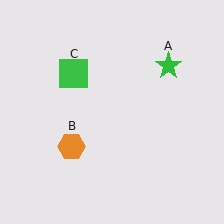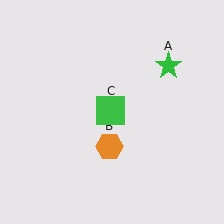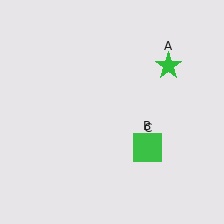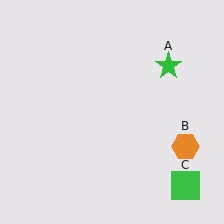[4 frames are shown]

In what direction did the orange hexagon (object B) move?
The orange hexagon (object B) moved right.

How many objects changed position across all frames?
2 objects changed position: orange hexagon (object B), green square (object C).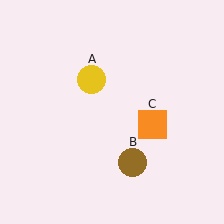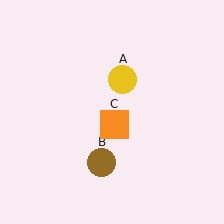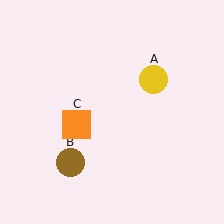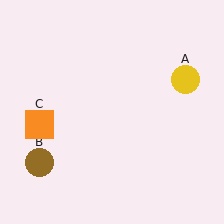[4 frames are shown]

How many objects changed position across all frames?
3 objects changed position: yellow circle (object A), brown circle (object B), orange square (object C).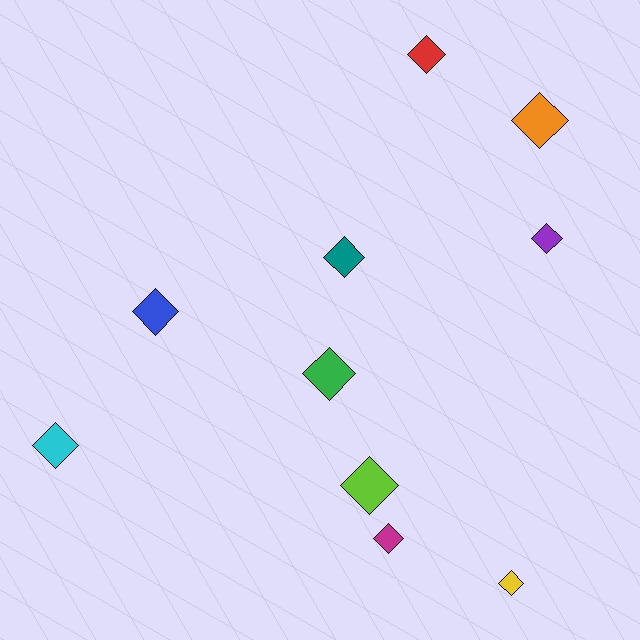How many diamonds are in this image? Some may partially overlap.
There are 10 diamonds.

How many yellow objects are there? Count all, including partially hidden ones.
There is 1 yellow object.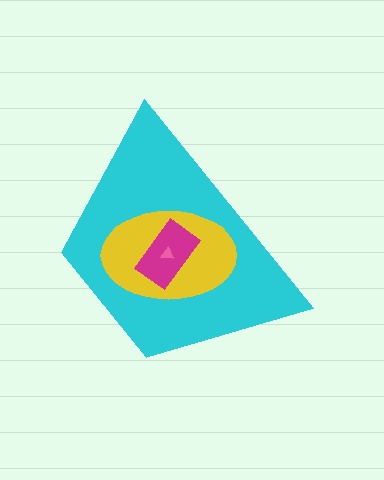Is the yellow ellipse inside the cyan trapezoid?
Yes.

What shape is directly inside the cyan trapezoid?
The yellow ellipse.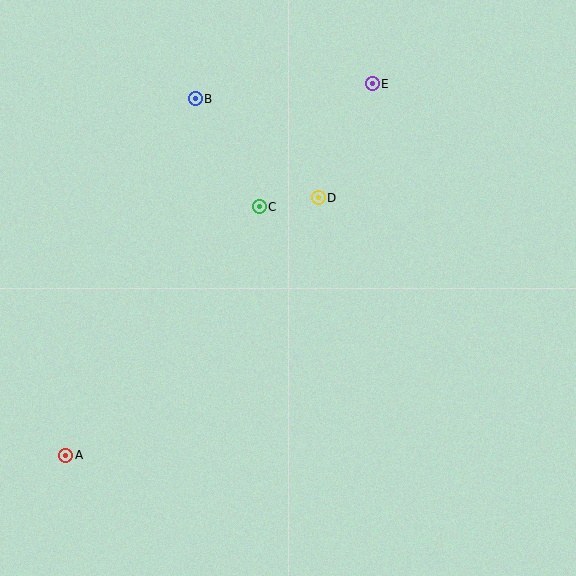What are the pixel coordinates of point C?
Point C is at (259, 207).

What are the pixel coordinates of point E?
Point E is at (372, 84).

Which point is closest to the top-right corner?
Point E is closest to the top-right corner.